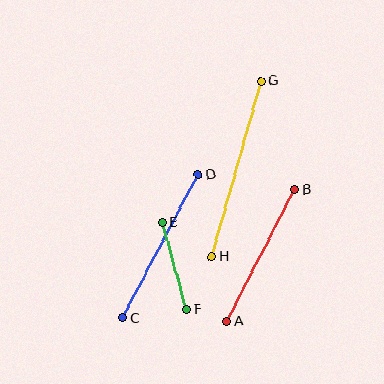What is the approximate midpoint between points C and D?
The midpoint is at approximately (160, 246) pixels.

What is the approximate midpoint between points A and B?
The midpoint is at approximately (261, 256) pixels.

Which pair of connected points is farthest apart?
Points G and H are farthest apart.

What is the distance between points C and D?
The distance is approximately 162 pixels.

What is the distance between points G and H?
The distance is approximately 182 pixels.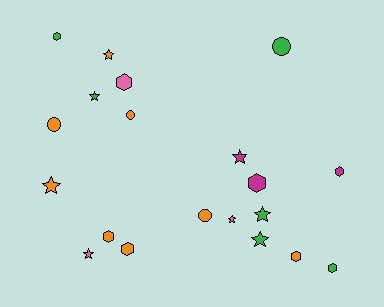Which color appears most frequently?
Orange, with 8 objects.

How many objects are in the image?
There are 20 objects.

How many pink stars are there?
There are 2 pink stars.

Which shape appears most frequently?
Star, with 8 objects.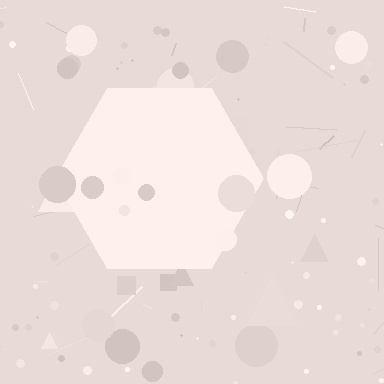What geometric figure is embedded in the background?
A hexagon is embedded in the background.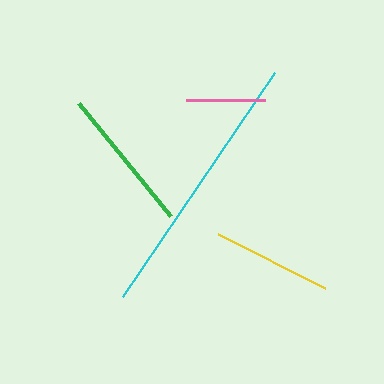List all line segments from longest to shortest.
From longest to shortest: cyan, green, yellow, pink.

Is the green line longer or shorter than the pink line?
The green line is longer than the pink line.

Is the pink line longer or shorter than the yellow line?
The yellow line is longer than the pink line.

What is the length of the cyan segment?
The cyan segment is approximately 270 pixels long.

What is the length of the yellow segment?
The yellow segment is approximately 120 pixels long.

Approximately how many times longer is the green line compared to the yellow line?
The green line is approximately 1.2 times the length of the yellow line.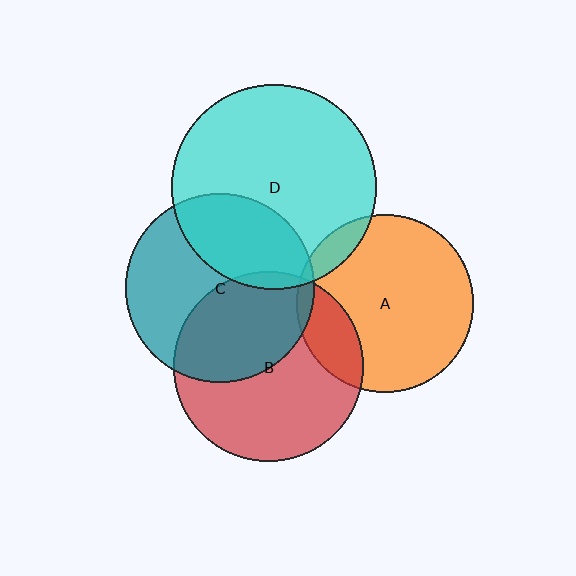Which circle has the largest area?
Circle D (cyan).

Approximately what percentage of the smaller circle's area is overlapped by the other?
Approximately 5%.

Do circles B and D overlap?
Yes.